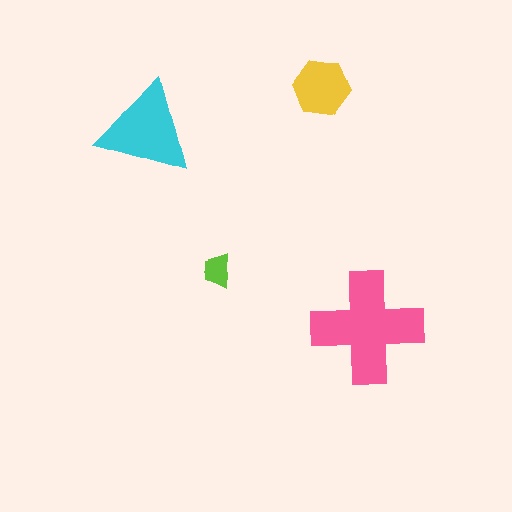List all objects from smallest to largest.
The lime trapezoid, the yellow hexagon, the cyan triangle, the pink cross.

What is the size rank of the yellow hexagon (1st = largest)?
3rd.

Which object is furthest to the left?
The cyan triangle is leftmost.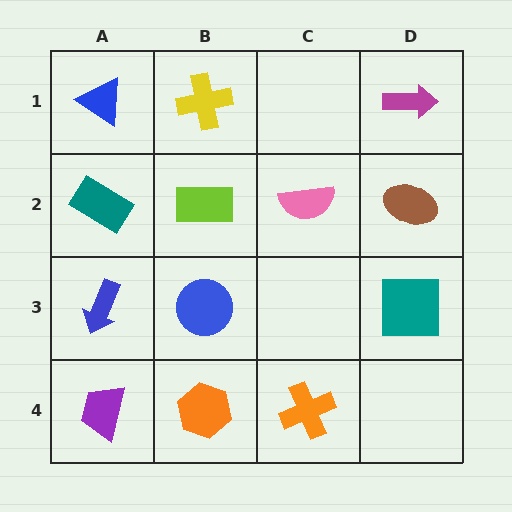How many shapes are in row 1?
3 shapes.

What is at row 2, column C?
A pink semicircle.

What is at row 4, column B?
An orange hexagon.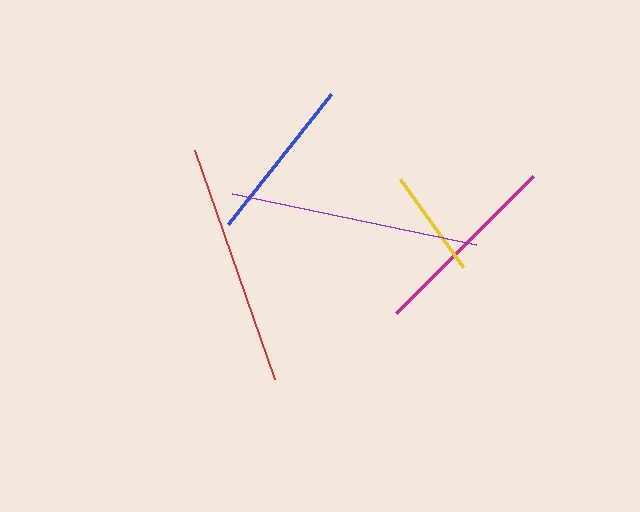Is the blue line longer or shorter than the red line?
The red line is longer than the blue line.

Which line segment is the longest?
The purple line is the longest at approximately 249 pixels.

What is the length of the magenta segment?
The magenta segment is approximately 194 pixels long.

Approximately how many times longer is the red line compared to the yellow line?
The red line is approximately 2.3 times the length of the yellow line.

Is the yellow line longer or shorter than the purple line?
The purple line is longer than the yellow line.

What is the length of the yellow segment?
The yellow segment is approximately 108 pixels long.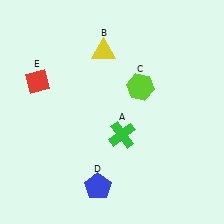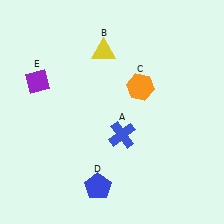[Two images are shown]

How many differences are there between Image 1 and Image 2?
There are 3 differences between the two images.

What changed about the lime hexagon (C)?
In Image 1, C is lime. In Image 2, it changed to orange.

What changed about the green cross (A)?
In Image 1, A is green. In Image 2, it changed to blue.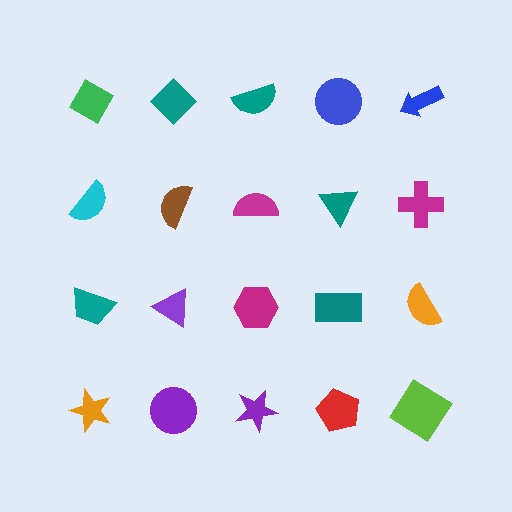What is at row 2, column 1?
A cyan semicircle.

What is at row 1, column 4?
A blue circle.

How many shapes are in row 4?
5 shapes.